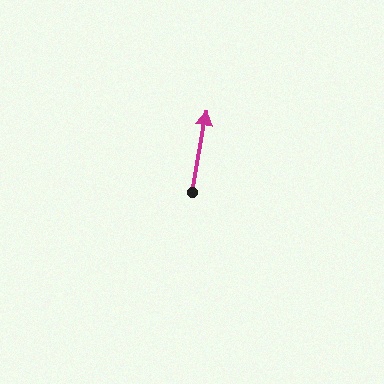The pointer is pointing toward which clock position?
Roughly 12 o'clock.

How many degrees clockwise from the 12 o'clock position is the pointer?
Approximately 10 degrees.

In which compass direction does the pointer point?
North.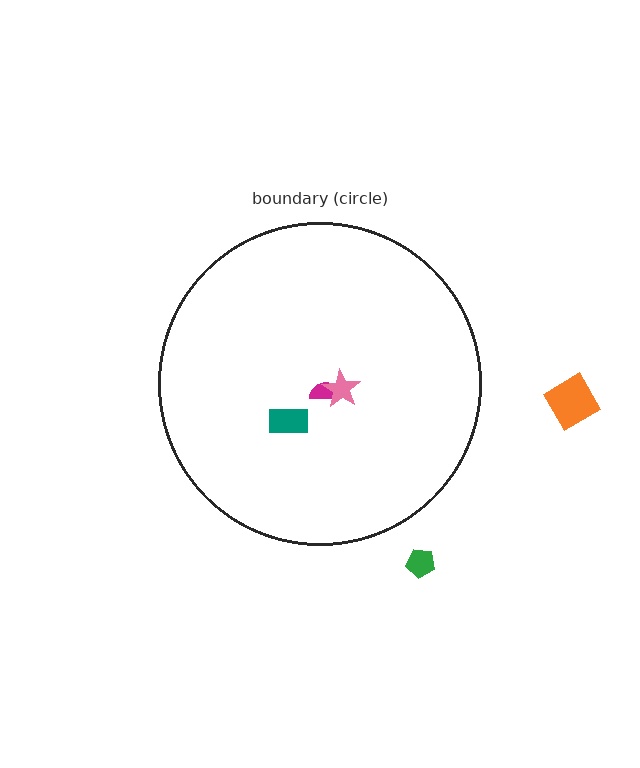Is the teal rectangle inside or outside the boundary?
Inside.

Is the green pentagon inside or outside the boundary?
Outside.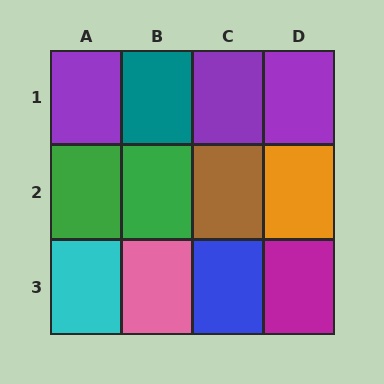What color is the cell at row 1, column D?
Purple.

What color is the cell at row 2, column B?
Green.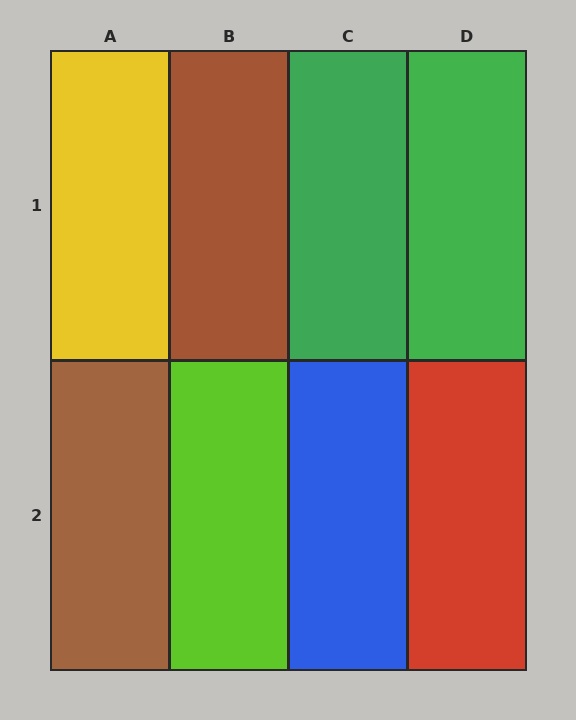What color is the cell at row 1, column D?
Green.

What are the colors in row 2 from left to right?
Brown, lime, blue, red.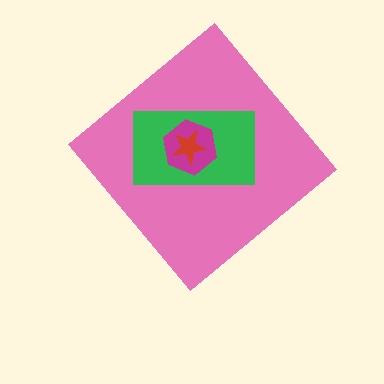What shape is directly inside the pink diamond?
The green rectangle.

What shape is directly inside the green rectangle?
The magenta hexagon.